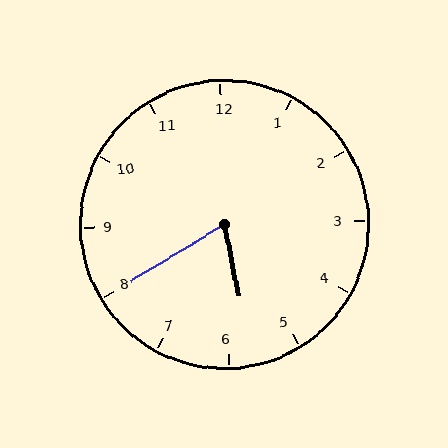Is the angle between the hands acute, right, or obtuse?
It is acute.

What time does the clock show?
5:40.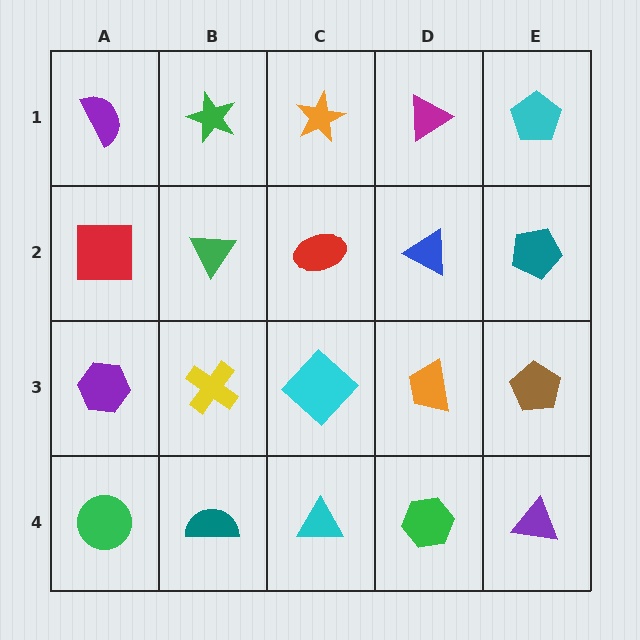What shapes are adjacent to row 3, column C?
A red ellipse (row 2, column C), a cyan triangle (row 4, column C), a yellow cross (row 3, column B), an orange trapezoid (row 3, column D).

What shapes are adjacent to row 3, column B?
A green triangle (row 2, column B), a teal semicircle (row 4, column B), a purple hexagon (row 3, column A), a cyan diamond (row 3, column C).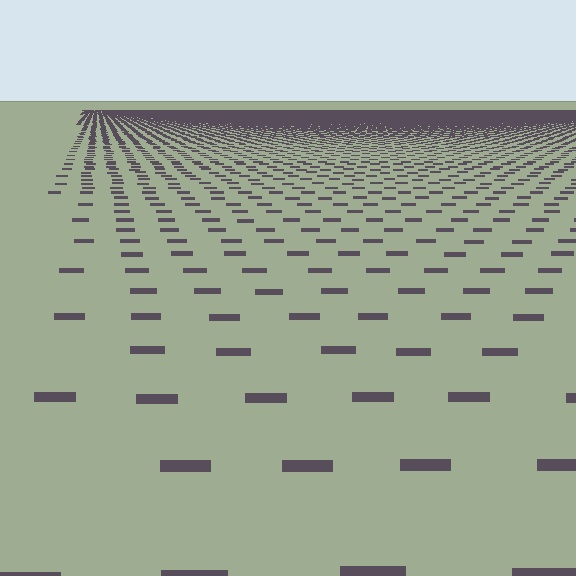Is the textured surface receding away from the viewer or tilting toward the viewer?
The surface is receding away from the viewer. Texture elements get smaller and denser toward the top.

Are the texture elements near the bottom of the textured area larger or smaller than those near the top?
Larger. Near the bottom, elements are closer to the viewer and appear at a bigger on-screen size.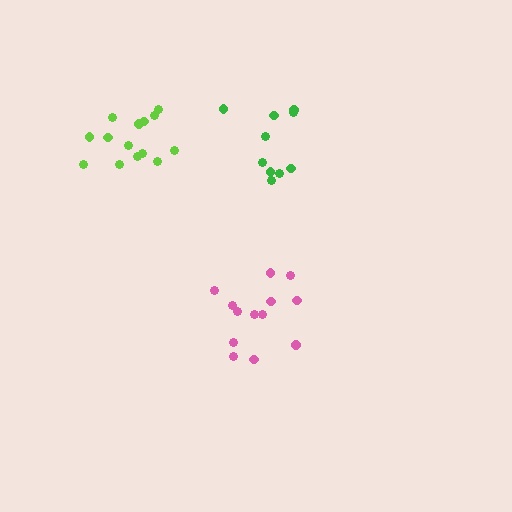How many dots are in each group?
Group 1: 13 dots, Group 2: 10 dots, Group 3: 14 dots (37 total).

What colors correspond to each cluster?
The clusters are colored: pink, green, lime.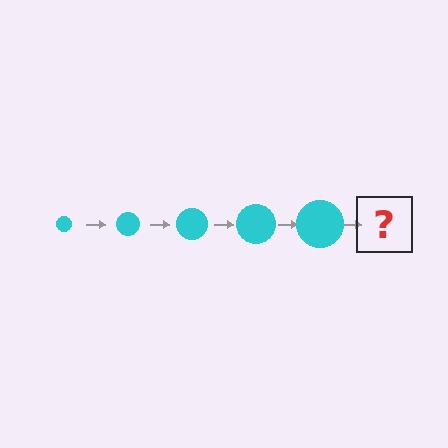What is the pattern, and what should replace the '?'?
The pattern is that the circle gets progressively larger each step. The '?' should be a cyan circle, larger than the previous one.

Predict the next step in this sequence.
The next step is a cyan circle, larger than the previous one.